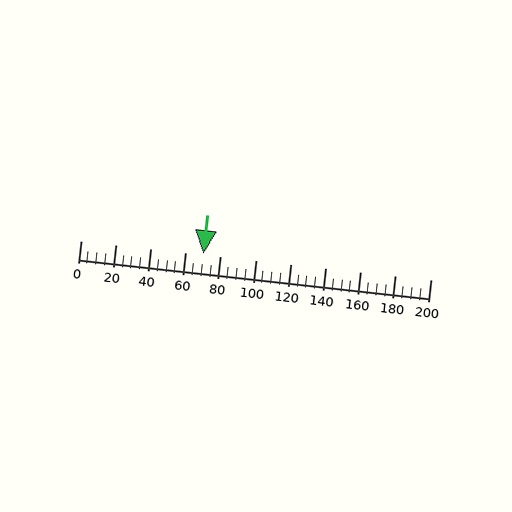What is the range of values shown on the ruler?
The ruler shows values from 0 to 200.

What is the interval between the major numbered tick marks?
The major tick marks are spaced 20 units apart.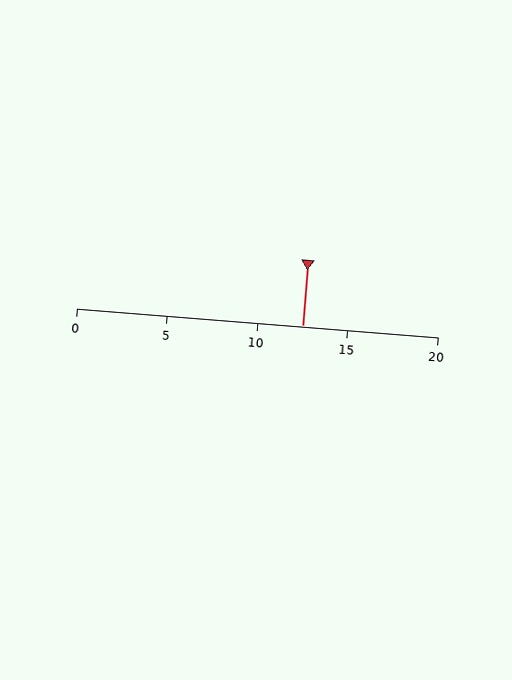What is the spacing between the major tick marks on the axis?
The major ticks are spaced 5 apart.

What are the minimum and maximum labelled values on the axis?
The axis runs from 0 to 20.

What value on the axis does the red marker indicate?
The marker indicates approximately 12.5.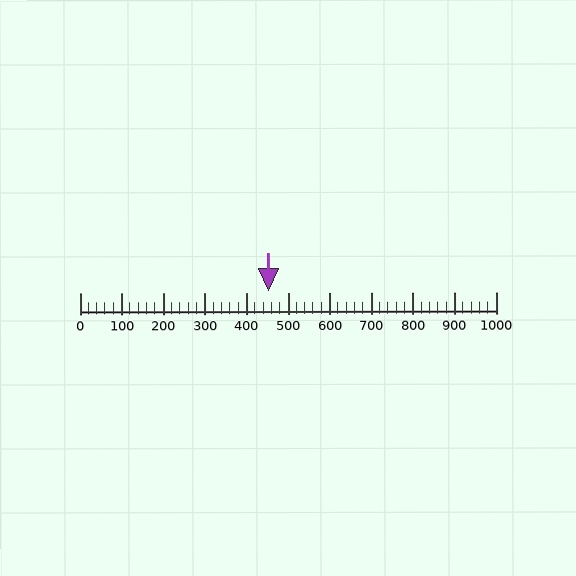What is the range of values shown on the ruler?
The ruler shows values from 0 to 1000.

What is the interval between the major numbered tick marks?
The major tick marks are spaced 100 units apart.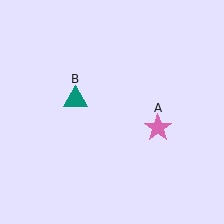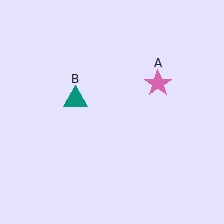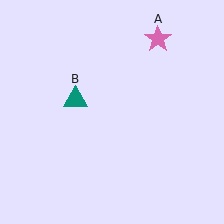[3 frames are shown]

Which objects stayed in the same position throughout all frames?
Teal triangle (object B) remained stationary.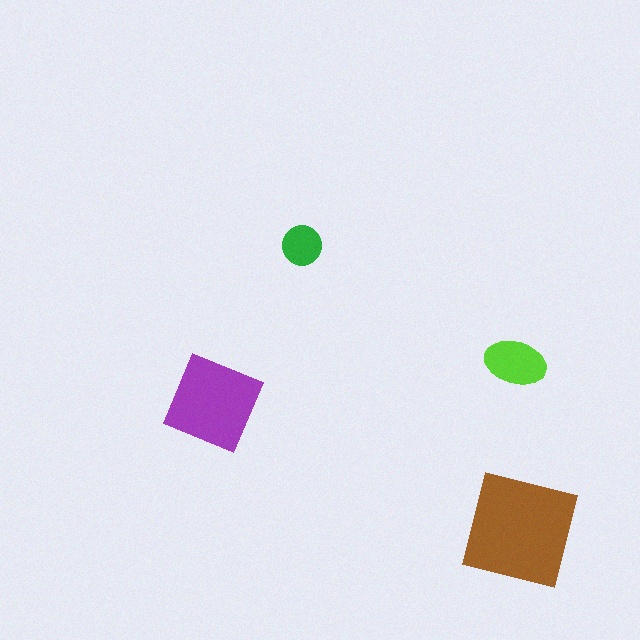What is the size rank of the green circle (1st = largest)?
4th.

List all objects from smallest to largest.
The green circle, the lime ellipse, the purple diamond, the brown square.